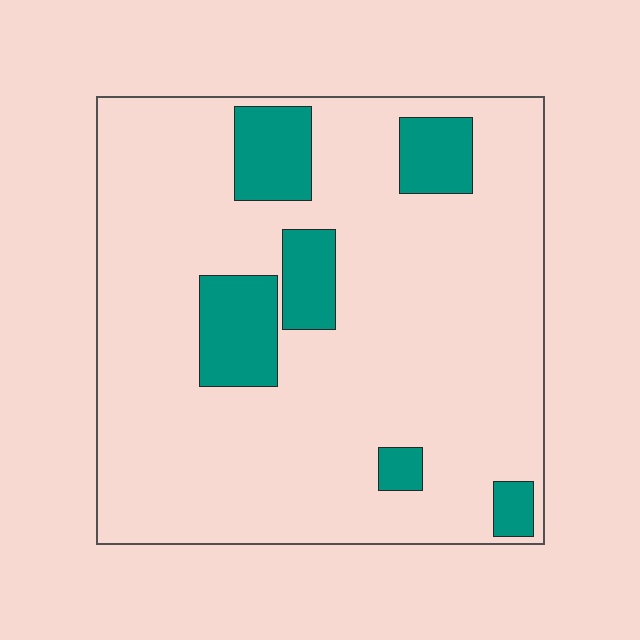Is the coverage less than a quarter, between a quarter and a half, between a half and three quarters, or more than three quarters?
Less than a quarter.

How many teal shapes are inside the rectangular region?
6.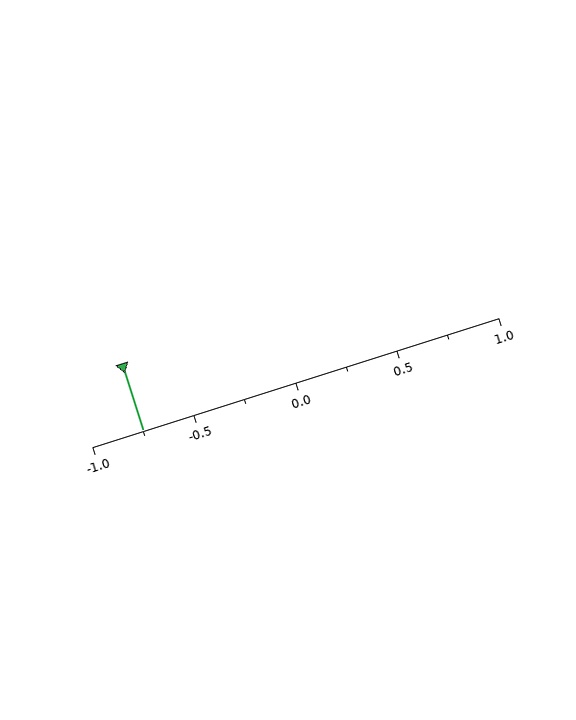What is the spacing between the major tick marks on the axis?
The major ticks are spaced 0.5 apart.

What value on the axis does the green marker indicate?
The marker indicates approximately -0.75.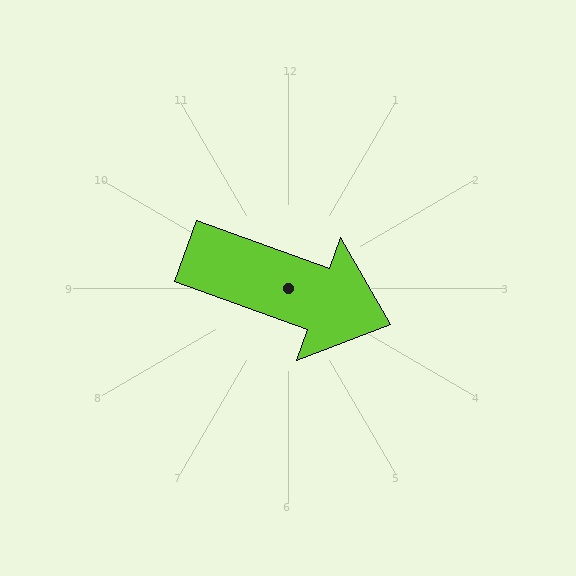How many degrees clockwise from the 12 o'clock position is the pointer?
Approximately 110 degrees.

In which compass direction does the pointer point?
East.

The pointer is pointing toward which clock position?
Roughly 4 o'clock.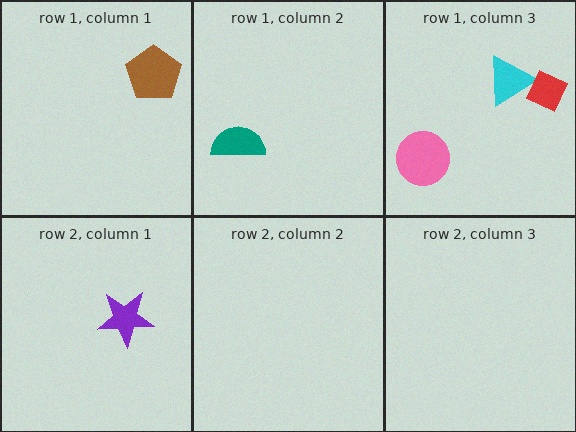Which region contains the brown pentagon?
The row 1, column 1 region.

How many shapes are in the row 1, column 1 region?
1.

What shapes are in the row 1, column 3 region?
The cyan triangle, the red diamond, the pink circle.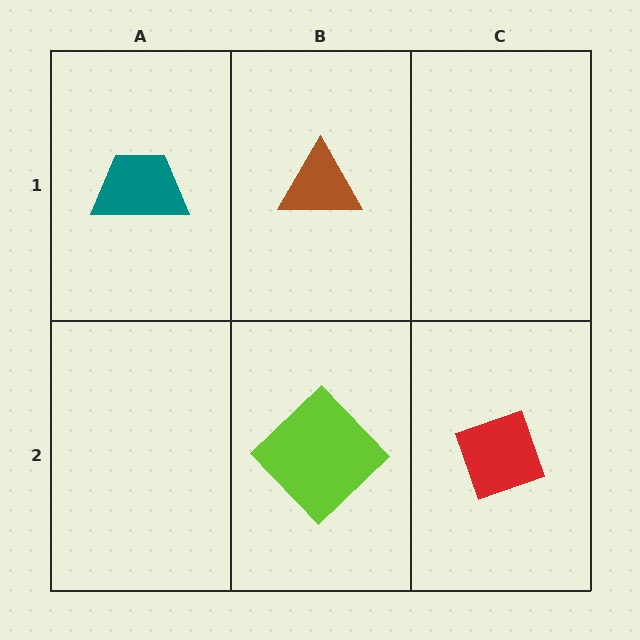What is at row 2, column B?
A lime diamond.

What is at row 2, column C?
A red diamond.